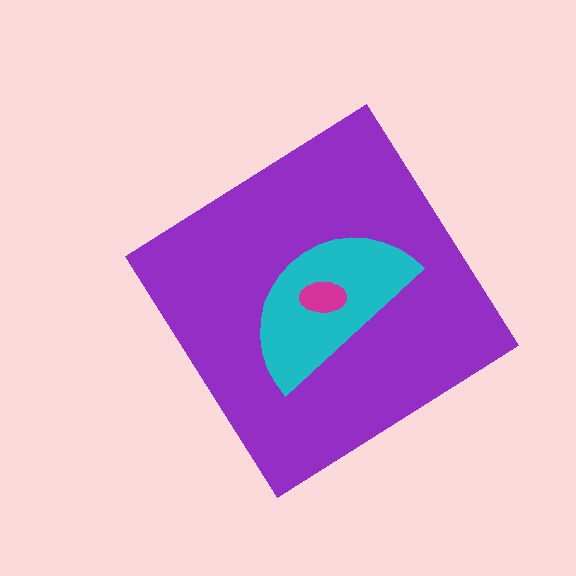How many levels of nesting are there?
3.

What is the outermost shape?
The purple diamond.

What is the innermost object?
The magenta ellipse.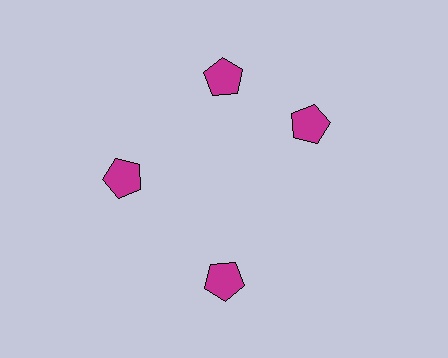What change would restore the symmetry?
The symmetry would be restored by rotating it back into even spacing with its neighbors so that all 4 pentagons sit at equal angles and equal distance from the center.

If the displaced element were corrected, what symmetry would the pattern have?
It would have 4-fold rotational symmetry — the pattern would map onto itself every 90 degrees.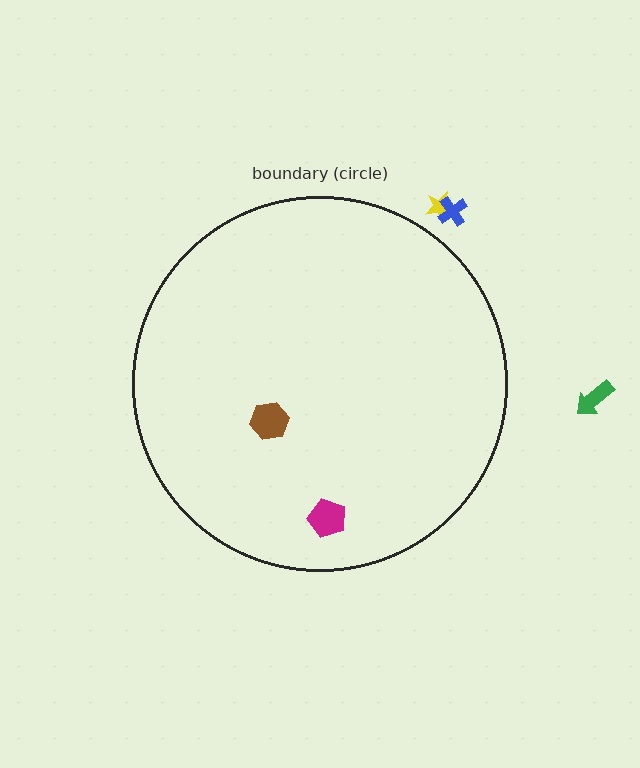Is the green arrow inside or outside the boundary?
Outside.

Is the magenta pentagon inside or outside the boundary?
Inside.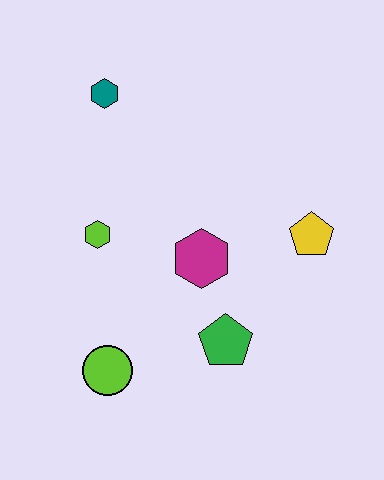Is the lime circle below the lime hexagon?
Yes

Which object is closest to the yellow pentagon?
The magenta hexagon is closest to the yellow pentagon.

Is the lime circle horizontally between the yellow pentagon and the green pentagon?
No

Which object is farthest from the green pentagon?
The teal hexagon is farthest from the green pentagon.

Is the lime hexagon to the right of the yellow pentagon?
No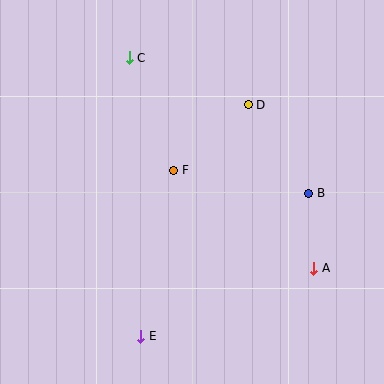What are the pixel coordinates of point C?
Point C is at (129, 58).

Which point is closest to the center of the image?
Point F at (174, 170) is closest to the center.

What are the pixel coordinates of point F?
Point F is at (174, 170).